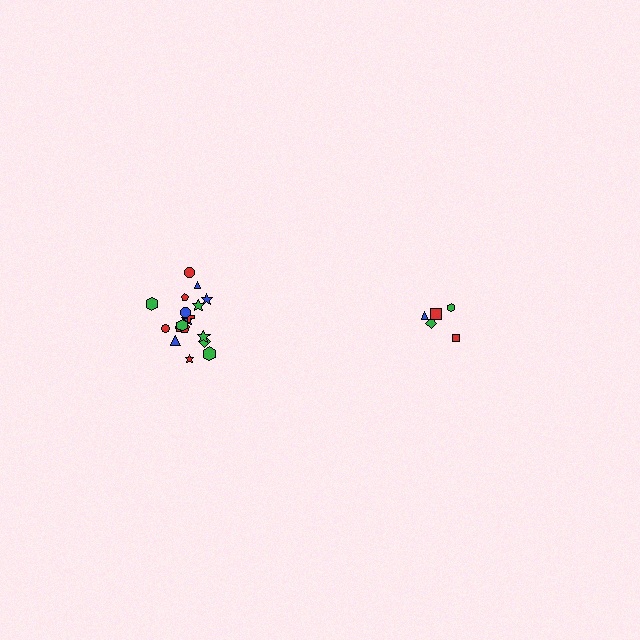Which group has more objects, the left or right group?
The left group.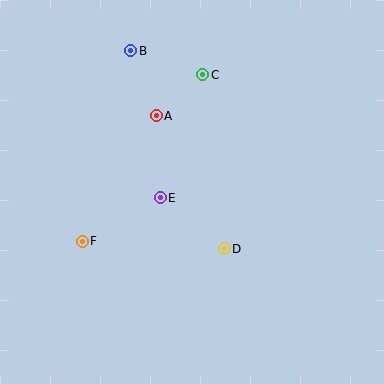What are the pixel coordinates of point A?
Point A is at (156, 116).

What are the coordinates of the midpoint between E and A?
The midpoint between E and A is at (158, 157).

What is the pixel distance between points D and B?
The distance between D and B is 219 pixels.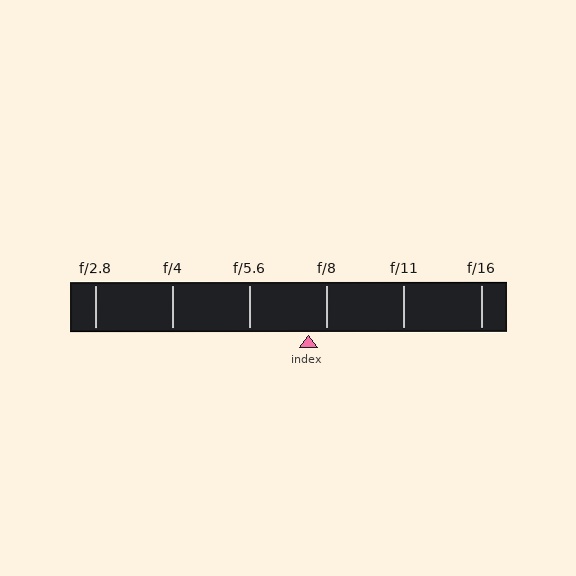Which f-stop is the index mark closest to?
The index mark is closest to f/8.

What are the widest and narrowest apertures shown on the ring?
The widest aperture shown is f/2.8 and the narrowest is f/16.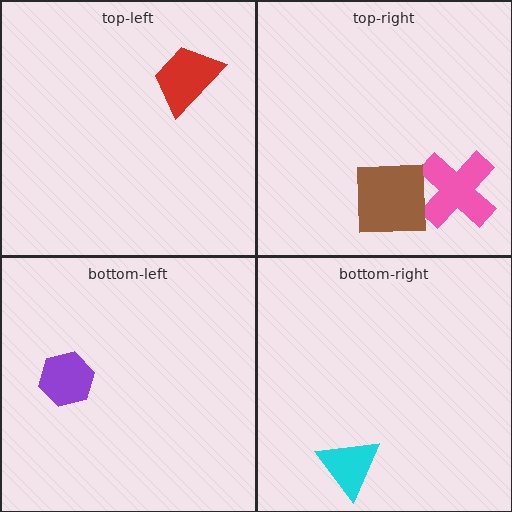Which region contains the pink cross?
The top-right region.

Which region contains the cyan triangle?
The bottom-right region.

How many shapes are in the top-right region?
2.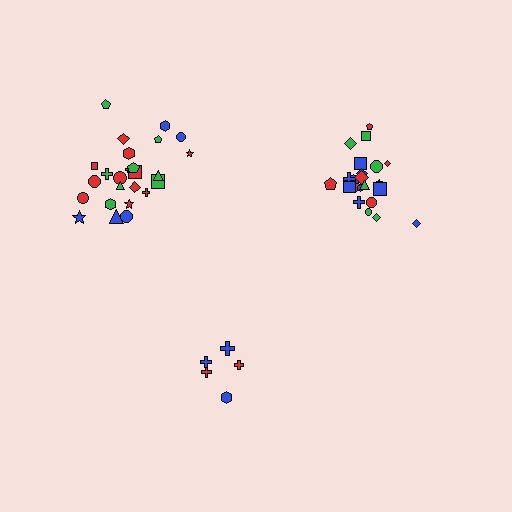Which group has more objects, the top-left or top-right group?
The top-left group.